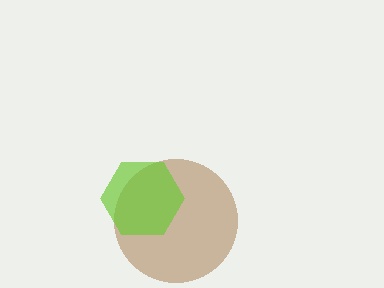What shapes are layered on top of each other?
The layered shapes are: a brown circle, a lime hexagon.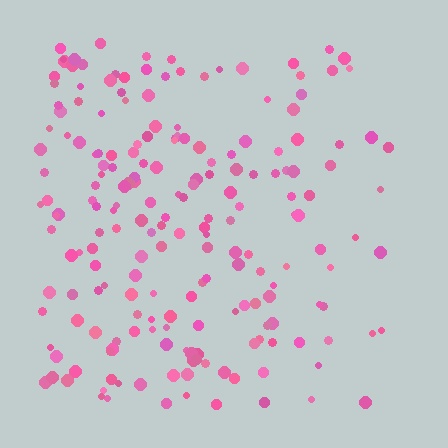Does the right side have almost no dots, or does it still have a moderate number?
Still a moderate number, just noticeably fewer than the left.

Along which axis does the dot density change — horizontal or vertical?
Horizontal.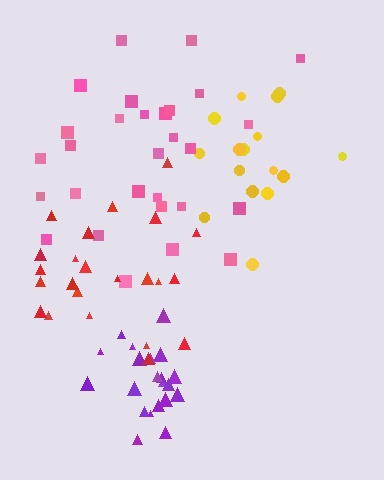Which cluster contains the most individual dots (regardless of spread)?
Pink (29).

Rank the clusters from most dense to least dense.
purple, red, yellow, pink.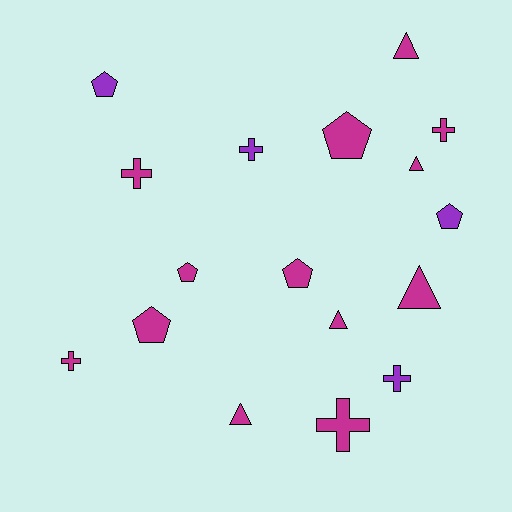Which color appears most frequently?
Magenta, with 13 objects.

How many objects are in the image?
There are 17 objects.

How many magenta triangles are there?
There are 5 magenta triangles.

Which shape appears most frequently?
Pentagon, with 6 objects.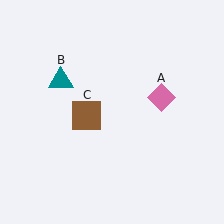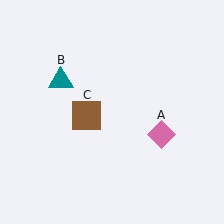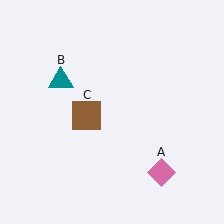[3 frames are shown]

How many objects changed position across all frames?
1 object changed position: pink diamond (object A).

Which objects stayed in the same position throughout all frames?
Teal triangle (object B) and brown square (object C) remained stationary.